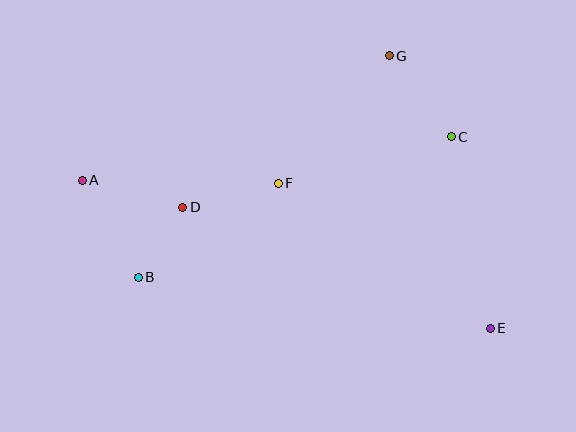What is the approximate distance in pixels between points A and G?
The distance between A and G is approximately 331 pixels.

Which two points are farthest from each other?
Points A and E are farthest from each other.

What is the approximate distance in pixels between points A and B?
The distance between A and B is approximately 113 pixels.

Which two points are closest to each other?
Points B and D are closest to each other.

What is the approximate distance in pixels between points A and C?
The distance between A and C is approximately 372 pixels.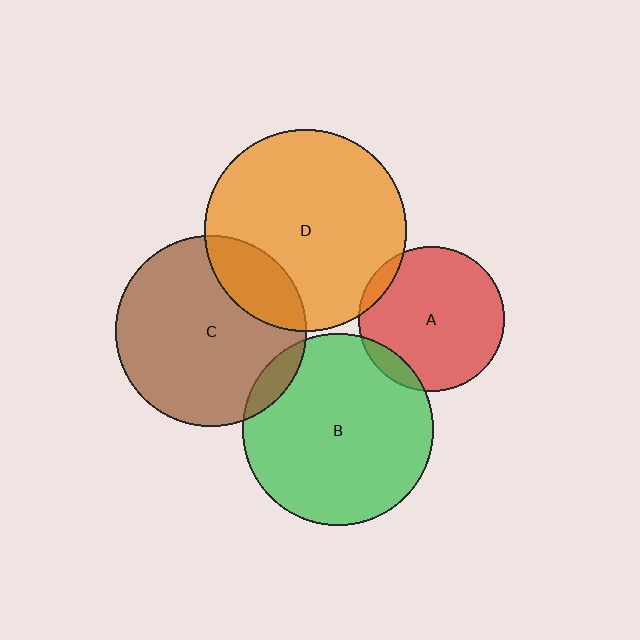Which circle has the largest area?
Circle D (orange).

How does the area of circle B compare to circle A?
Approximately 1.7 times.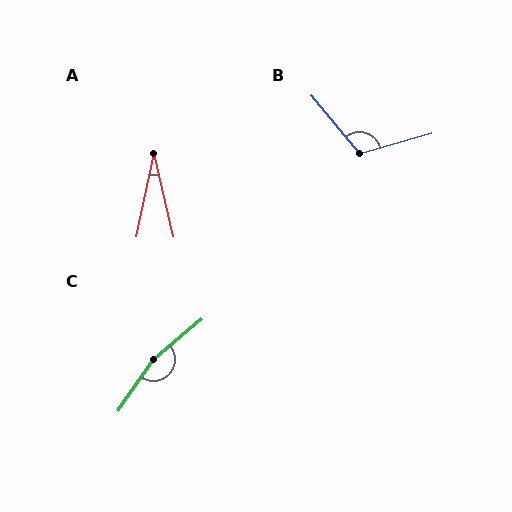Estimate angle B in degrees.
Approximately 114 degrees.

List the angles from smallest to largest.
A (25°), B (114°), C (164°).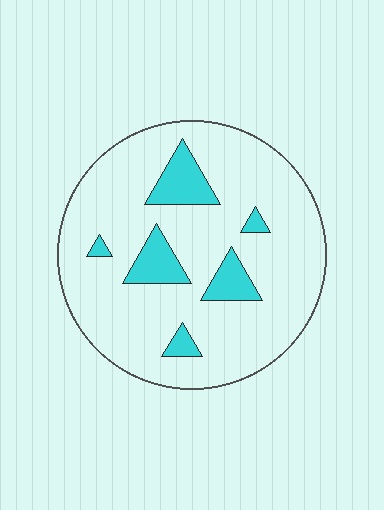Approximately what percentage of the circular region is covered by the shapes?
Approximately 15%.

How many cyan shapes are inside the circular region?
6.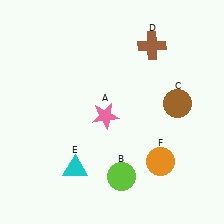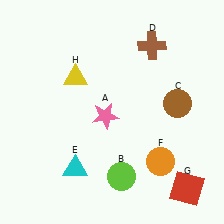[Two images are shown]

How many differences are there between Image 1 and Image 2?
There are 2 differences between the two images.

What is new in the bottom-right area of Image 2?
A red square (G) was added in the bottom-right area of Image 2.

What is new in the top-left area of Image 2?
A yellow triangle (H) was added in the top-left area of Image 2.